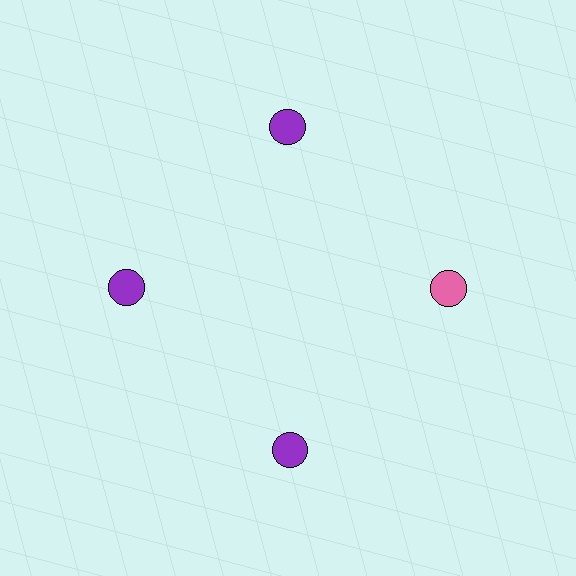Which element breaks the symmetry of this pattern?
The pink circle at roughly the 3 o'clock position breaks the symmetry. All other shapes are purple circles.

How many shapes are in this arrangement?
There are 4 shapes arranged in a ring pattern.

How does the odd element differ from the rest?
It has a different color: pink instead of purple.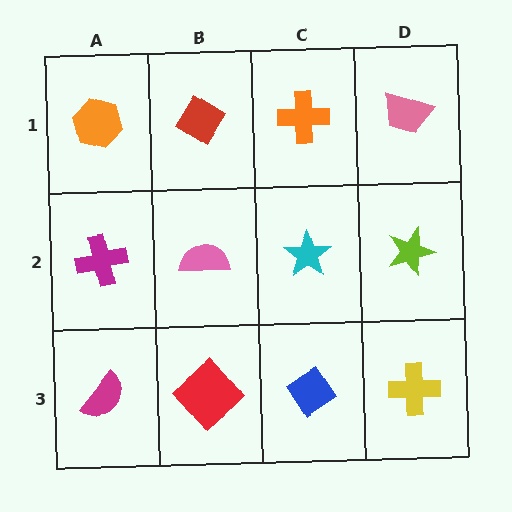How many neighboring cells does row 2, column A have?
3.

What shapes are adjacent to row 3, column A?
A magenta cross (row 2, column A), a red diamond (row 3, column B).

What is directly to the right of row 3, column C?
A yellow cross.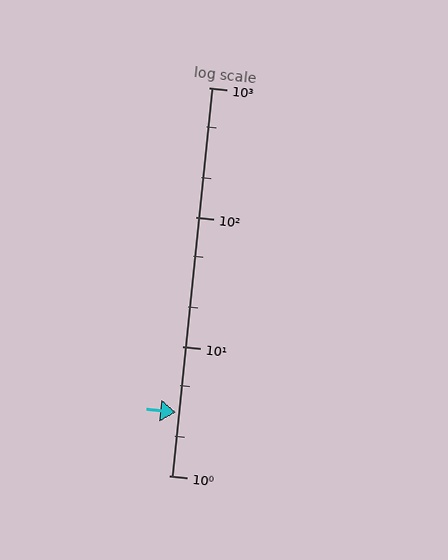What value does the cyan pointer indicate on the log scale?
The pointer indicates approximately 3.1.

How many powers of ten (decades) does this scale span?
The scale spans 3 decades, from 1 to 1000.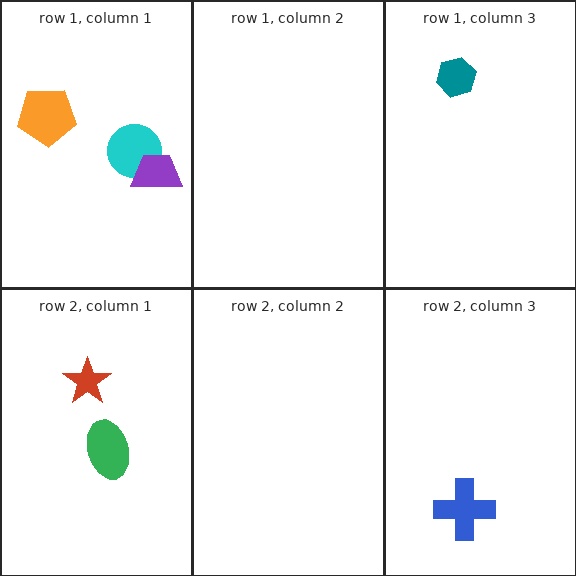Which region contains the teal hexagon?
The row 1, column 3 region.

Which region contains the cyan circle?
The row 1, column 1 region.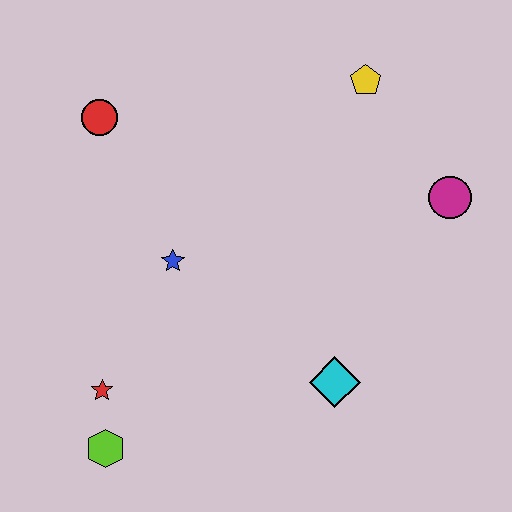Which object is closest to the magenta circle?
The yellow pentagon is closest to the magenta circle.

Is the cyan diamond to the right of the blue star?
Yes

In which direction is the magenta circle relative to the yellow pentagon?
The magenta circle is below the yellow pentagon.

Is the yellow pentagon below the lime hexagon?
No